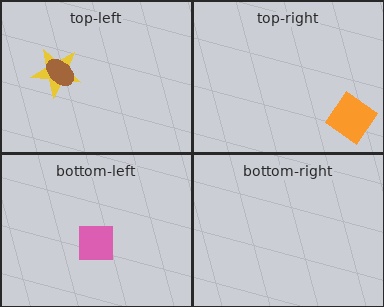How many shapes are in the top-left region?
2.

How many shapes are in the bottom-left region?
1.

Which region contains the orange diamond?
The top-right region.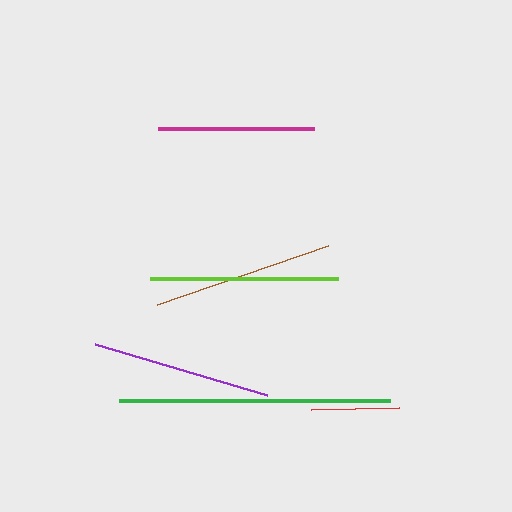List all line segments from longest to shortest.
From longest to shortest: green, lime, brown, purple, magenta, red.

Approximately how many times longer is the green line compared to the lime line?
The green line is approximately 1.4 times the length of the lime line.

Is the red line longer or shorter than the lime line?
The lime line is longer than the red line.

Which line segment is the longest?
The green line is the longest at approximately 271 pixels.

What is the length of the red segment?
The red segment is approximately 88 pixels long.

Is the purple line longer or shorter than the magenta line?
The purple line is longer than the magenta line.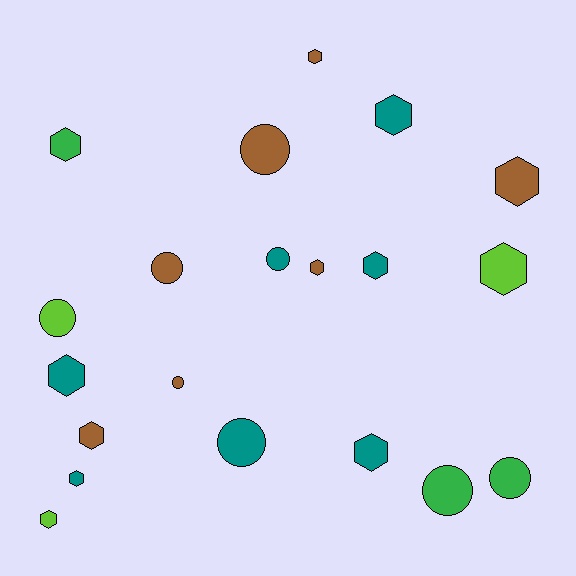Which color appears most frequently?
Brown, with 7 objects.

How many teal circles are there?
There are 2 teal circles.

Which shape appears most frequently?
Hexagon, with 12 objects.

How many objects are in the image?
There are 20 objects.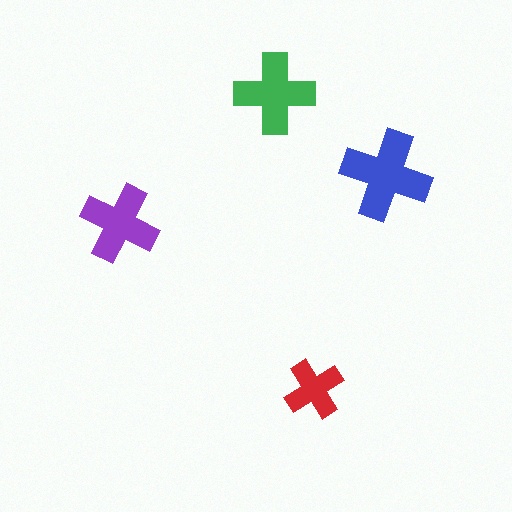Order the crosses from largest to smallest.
the blue one, the green one, the purple one, the red one.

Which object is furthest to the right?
The blue cross is rightmost.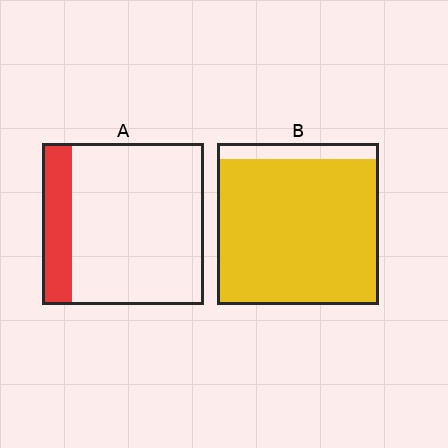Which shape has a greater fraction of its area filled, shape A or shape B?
Shape B.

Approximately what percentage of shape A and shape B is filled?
A is approximately 20% and B is approximately 90%.